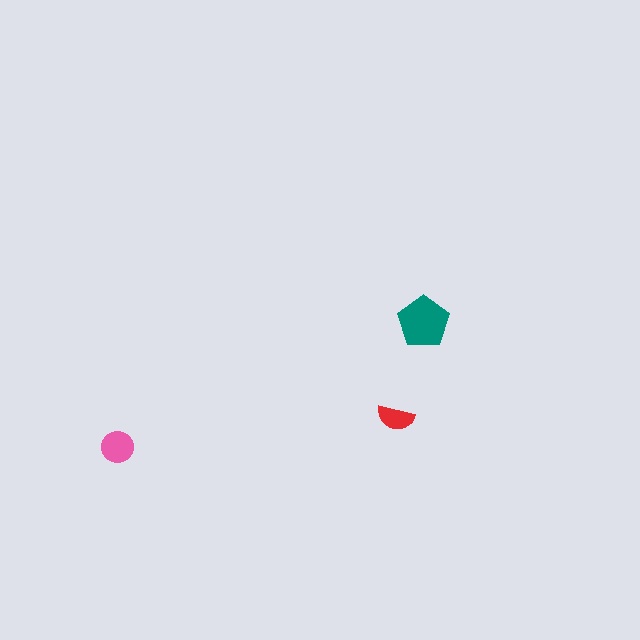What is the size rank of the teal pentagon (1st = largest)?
1st.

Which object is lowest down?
The pink circle is bottommost.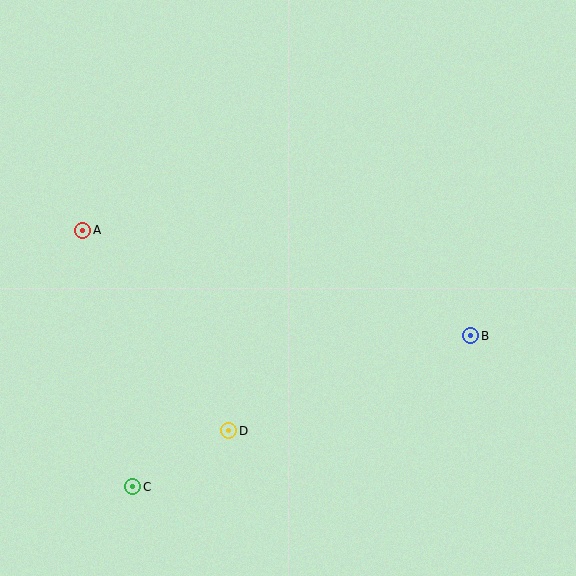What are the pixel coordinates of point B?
Point B is at (471, 336).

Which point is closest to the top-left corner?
Point A is closest to the top-left corner.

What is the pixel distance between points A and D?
The distance between A and D is 248 pixels.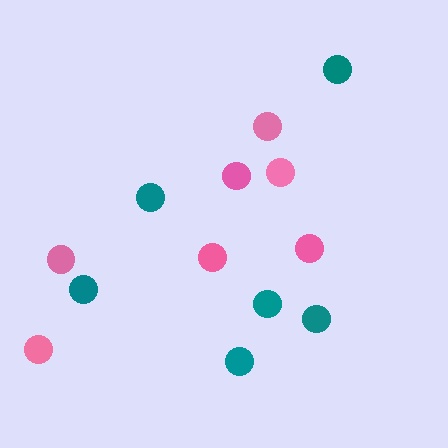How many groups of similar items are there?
There are 2 groups: one group of pink circles (7) and one group of teal circles (6).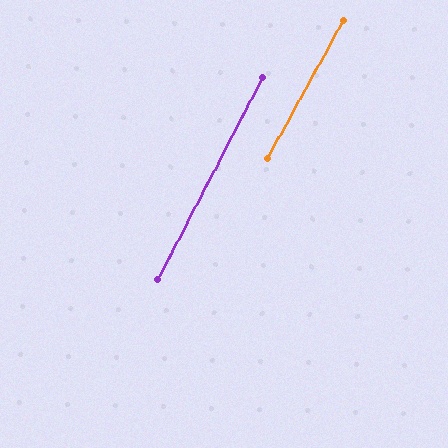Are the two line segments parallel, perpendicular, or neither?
Parallel — their directions differ by only 1.1°.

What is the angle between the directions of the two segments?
Approximately 1 degree.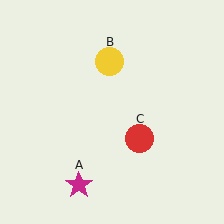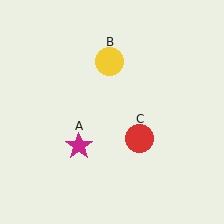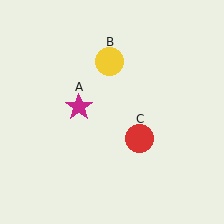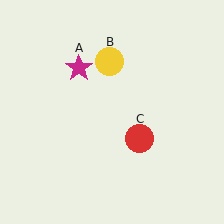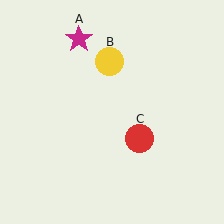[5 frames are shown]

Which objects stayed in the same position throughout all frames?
Yellow circle (object B) and red circle (object C) remained stationary.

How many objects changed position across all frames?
1 object changed position: magenta star (object A).